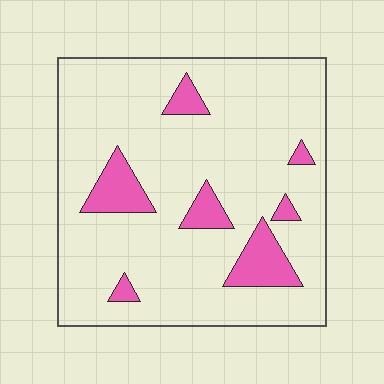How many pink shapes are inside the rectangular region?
7.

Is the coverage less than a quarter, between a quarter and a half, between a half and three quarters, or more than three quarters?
Less than a quarter.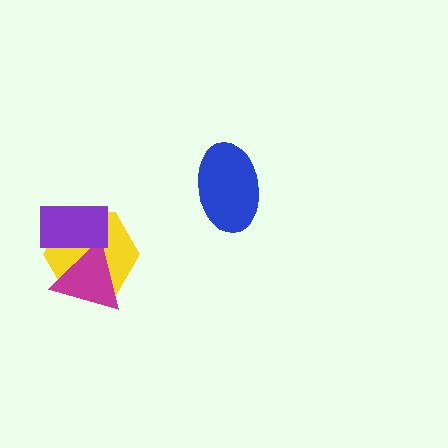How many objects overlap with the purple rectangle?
2 objects overlap with the purple rectangle.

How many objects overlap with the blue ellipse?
0 objects overlap with the blue ellipse.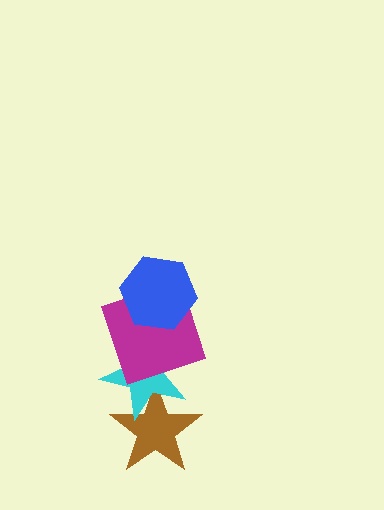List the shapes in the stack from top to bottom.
From top to bottom: the blue hexagon, the magenta square, the cyan star, the brown star.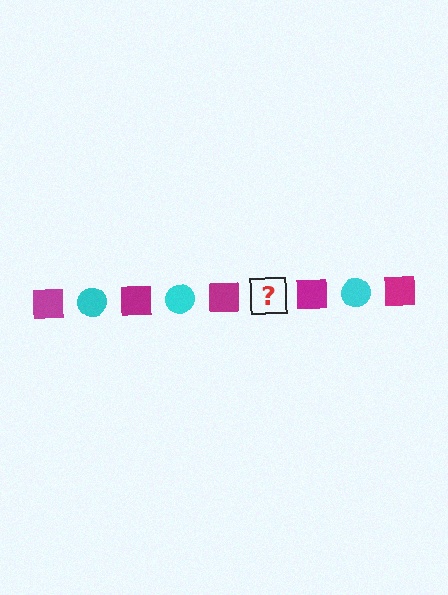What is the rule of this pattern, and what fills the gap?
The rule is that the pattern alternates between magenta square and cyan circle. The gap should be filled with a cyan circle.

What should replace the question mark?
The question mark should be replaced with a cyan circle.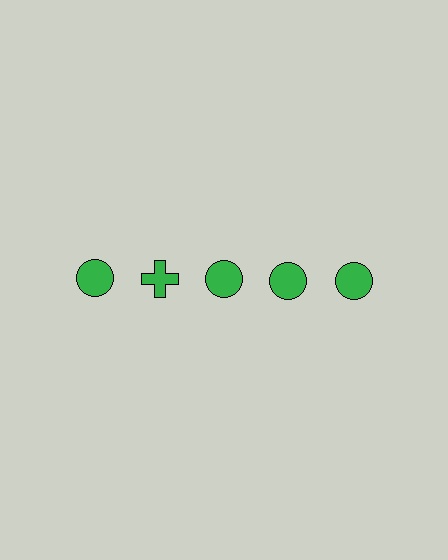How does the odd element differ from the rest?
It has a different shape: cross instead of circle.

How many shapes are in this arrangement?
There are 5 shapes arranged in a grid pattern.